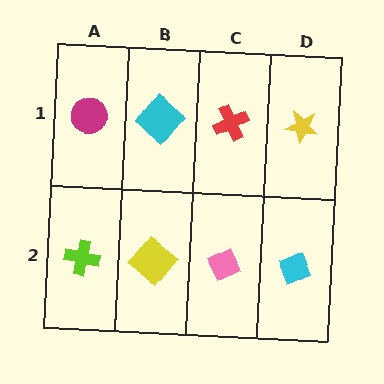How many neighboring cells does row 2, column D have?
2.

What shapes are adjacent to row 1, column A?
A lime cross (row 2, column A), a cyan diamond (row 1, column B).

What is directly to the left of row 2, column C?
A yellow diamond.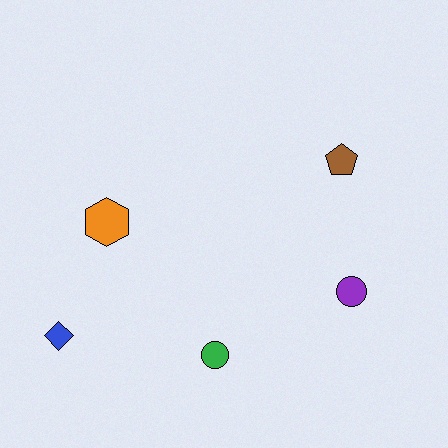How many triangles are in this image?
There are no triangles.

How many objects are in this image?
There are 5 objects.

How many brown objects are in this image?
There is 1 brown object.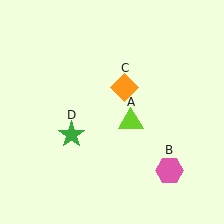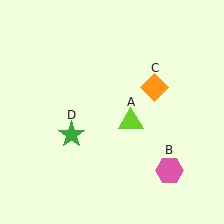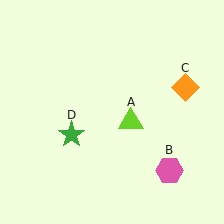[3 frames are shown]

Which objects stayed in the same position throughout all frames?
Lime triangle (object A) and pink hexagon (object B) and green star (object D) remained stationary.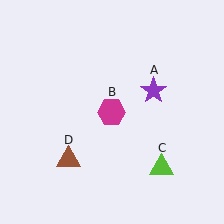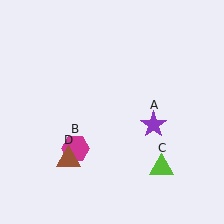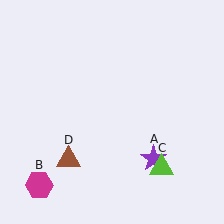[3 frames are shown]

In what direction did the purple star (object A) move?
The purple star (object A) moved down.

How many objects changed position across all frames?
2 objects changed position: purple star (object A), magenta hexagon (object B).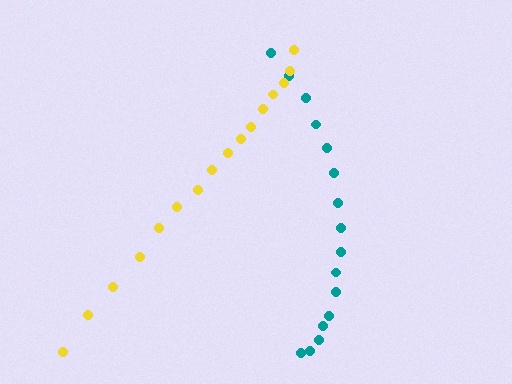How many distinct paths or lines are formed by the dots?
There are 2 distinct paths.